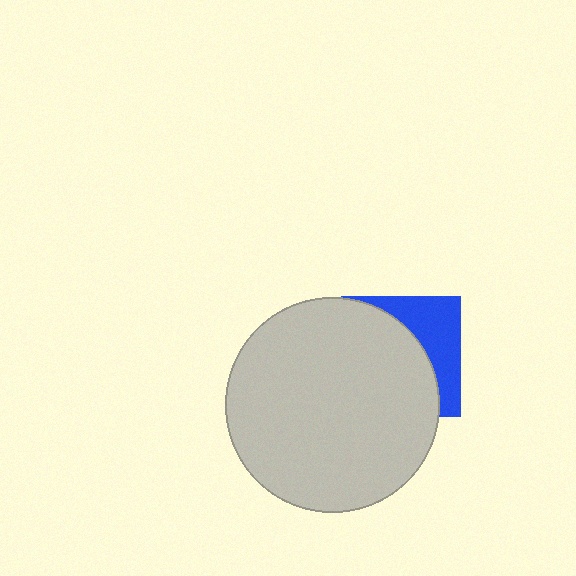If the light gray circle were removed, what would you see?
You would see the complete blue square.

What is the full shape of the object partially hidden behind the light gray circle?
The partially hidden object is a blue square.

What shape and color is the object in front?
The object in front is a light gray circle.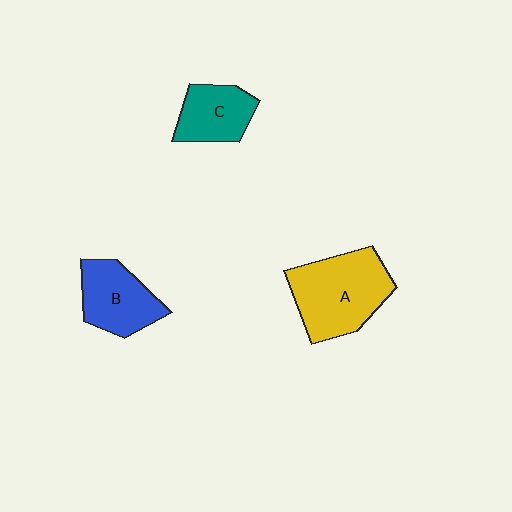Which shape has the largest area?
Shape A (yellow).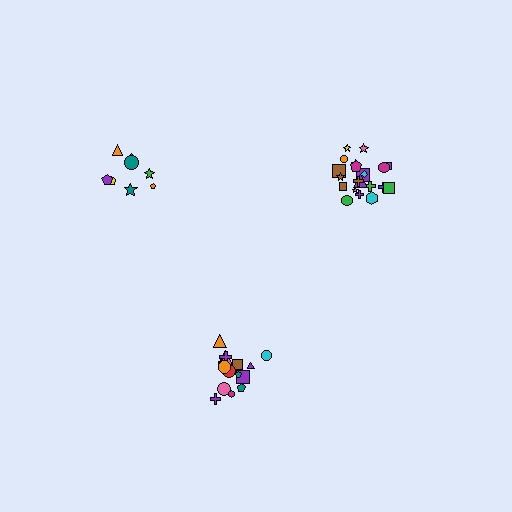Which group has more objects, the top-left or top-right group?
The top-right group.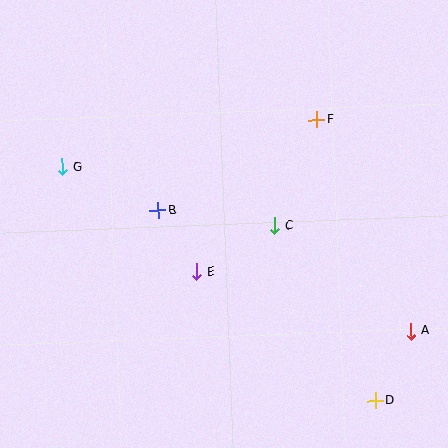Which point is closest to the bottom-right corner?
Point D is closest to the bottom-right corner.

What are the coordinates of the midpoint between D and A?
The midpoint between D and A is at (393, 366).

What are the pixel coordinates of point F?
Point F is at (317, 119).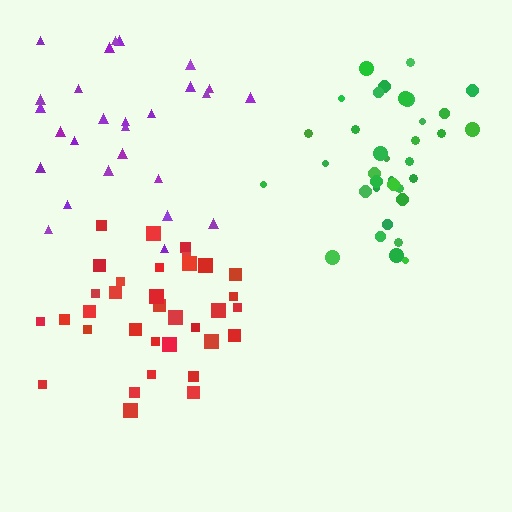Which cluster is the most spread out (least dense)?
Purple.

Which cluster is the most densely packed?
Red.